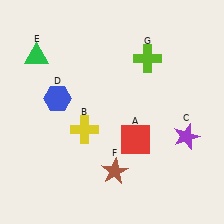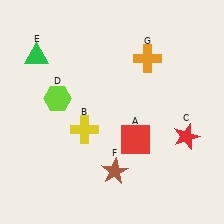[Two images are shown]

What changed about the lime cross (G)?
In Image 1, G is lime. In Image 2, it changed to orange.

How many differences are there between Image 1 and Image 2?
There are 3 differences between the two images.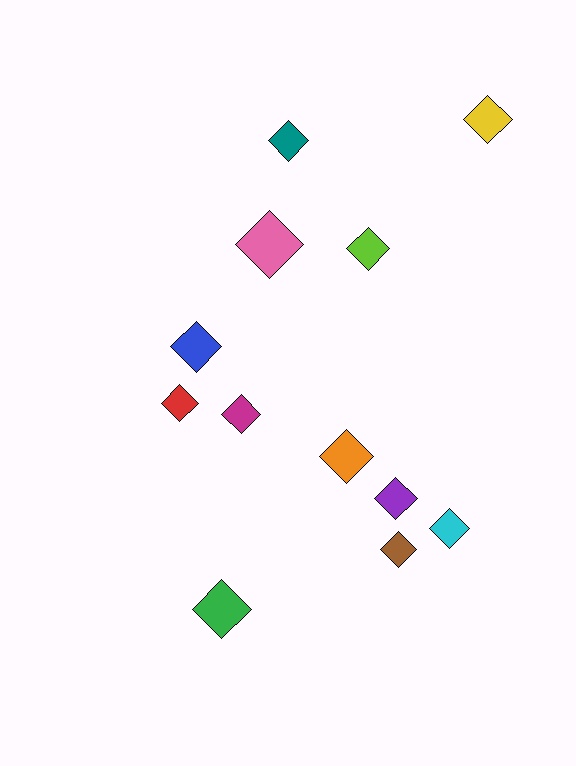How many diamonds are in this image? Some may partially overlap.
There are 12 diamonds.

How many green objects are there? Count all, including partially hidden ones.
There is 1 green object.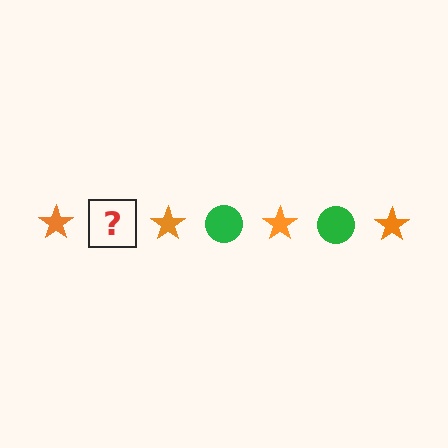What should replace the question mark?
The question mark should be replaced with a green circle.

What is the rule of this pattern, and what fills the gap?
The rule is that the pattern alternates between orange star and green circle. The gap should be filled with a green circle.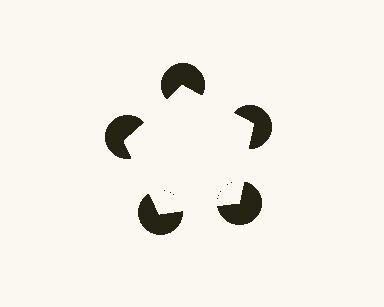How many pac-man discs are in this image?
There are 5 — one at each vertex of the illusory pentagon.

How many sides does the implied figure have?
5 sides.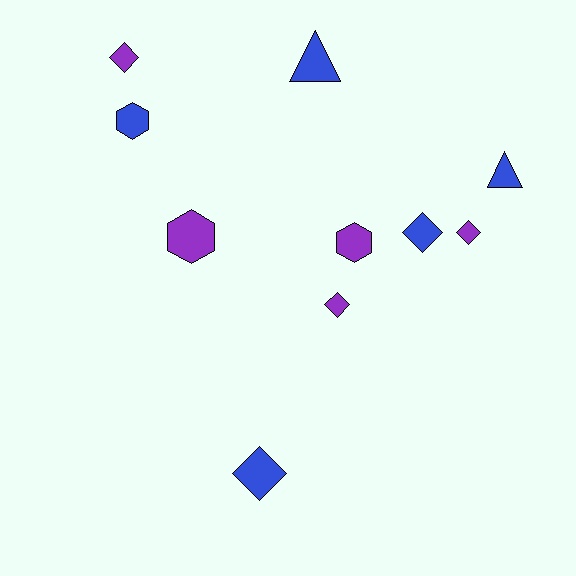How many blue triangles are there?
There are 2 blue triangles.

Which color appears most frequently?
Purple, with 5 objects.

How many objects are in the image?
There are 10 objects.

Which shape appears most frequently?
Diamond, with 5 objects.